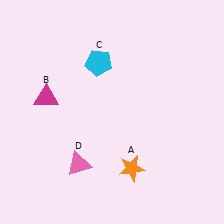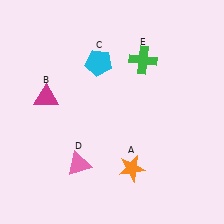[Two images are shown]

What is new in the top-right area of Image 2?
A green cross (E) was added in the top-right area of Image 2.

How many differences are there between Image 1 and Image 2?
There is 1 difference between the two images.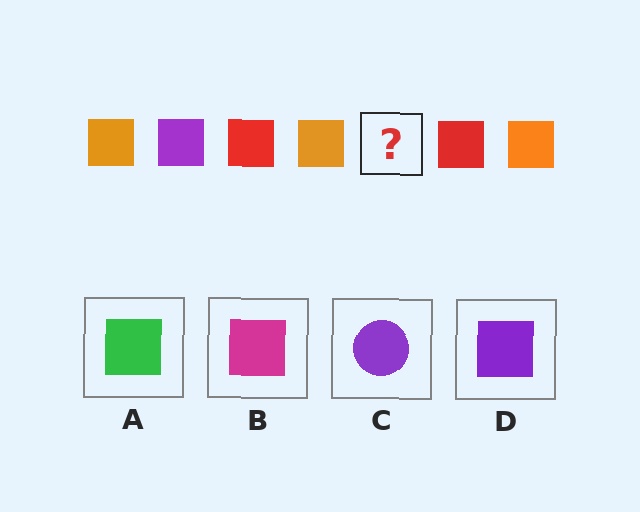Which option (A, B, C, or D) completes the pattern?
D.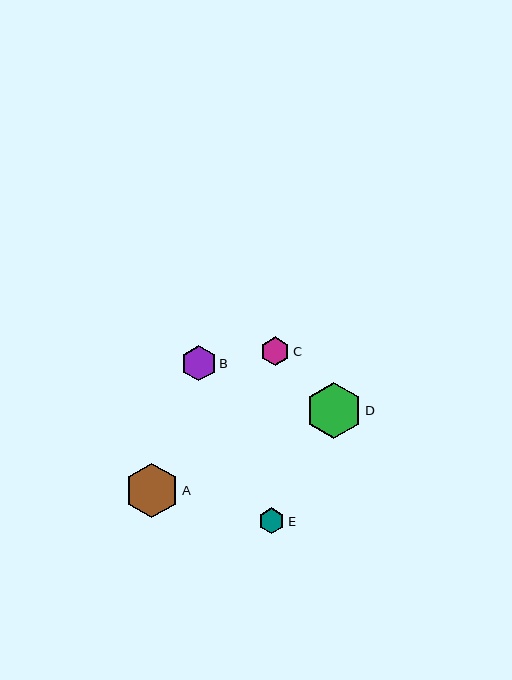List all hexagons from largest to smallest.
From largest to smallest: D, A, B, C, E.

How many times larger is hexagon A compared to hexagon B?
Hexagon A is approximately 1.6 times the size of hexagon B.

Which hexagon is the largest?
Hexagon D is the largest with a size of approximately 56 pixels.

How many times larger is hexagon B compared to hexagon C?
Hexagon B is approximately 1.2 times the size of hexagon C.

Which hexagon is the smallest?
Hexagon E is the smallest with a size of approximately 26 pixels.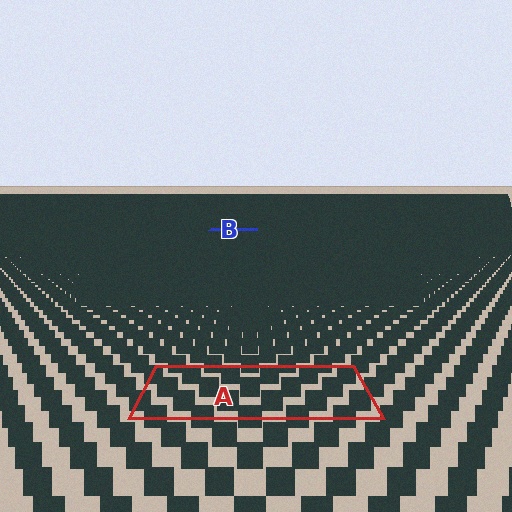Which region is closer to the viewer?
Region A is closer. The texture elements there are larger and more spread out.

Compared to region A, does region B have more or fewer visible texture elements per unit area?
Region B has more texture elements per unit area — they are packed more densely because it is farther away.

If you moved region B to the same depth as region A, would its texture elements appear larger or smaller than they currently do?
They would appear larger. At a closer depth, the same texture elements are projected at a bigger on-screen size.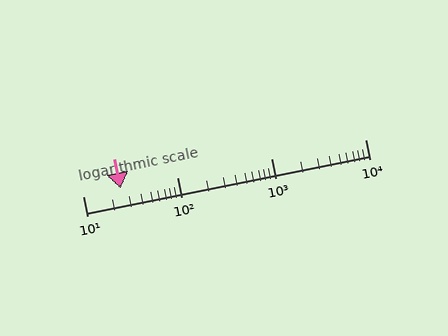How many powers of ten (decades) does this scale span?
The scale spans 3 decades, from 10 to 10000.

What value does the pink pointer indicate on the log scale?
The pointer indicates approximately 25.